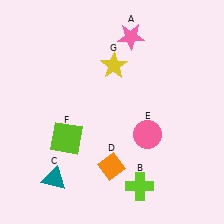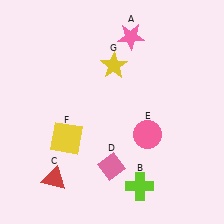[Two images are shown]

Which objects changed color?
C changed from teal to red. D changed from orange to pink. F changed from lime to yellow.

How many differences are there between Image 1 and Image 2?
There are 3 differences between the two images.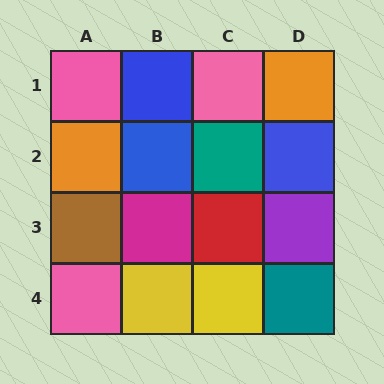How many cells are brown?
1 cell is brown.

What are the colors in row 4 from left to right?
Pink, yellow, yellow, teal.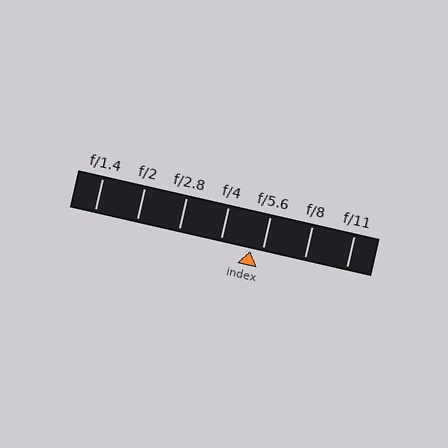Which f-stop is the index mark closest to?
The index mark is closest to f/5.6.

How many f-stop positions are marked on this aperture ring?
There are 7 f-stop positions marked.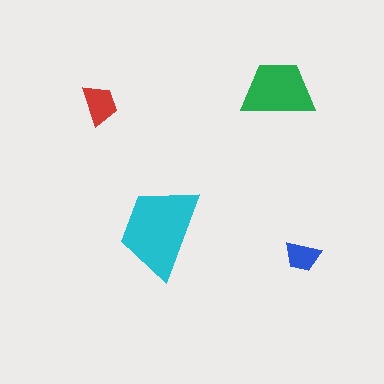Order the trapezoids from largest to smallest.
the cyan one, the green one, the red one, the blue one.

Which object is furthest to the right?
The blue trapezoid is rightmost.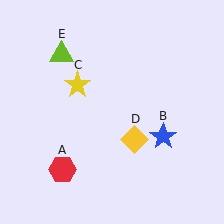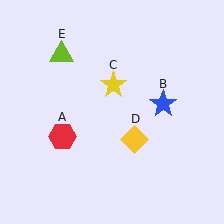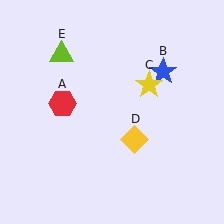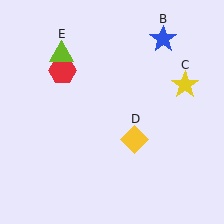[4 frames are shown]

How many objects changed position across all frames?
3 objects changed position: red hexagon (object A), blue star (object B), yellow star (object C).